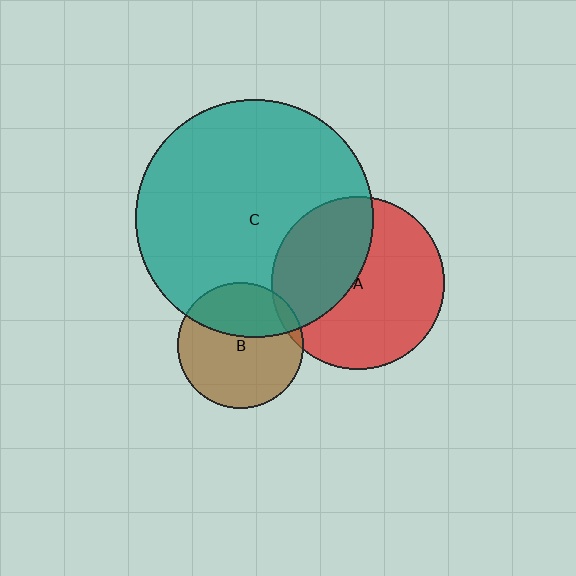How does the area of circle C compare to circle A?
Approximately 1.9 times.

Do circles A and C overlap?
Yes.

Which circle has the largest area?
Circle C (teal).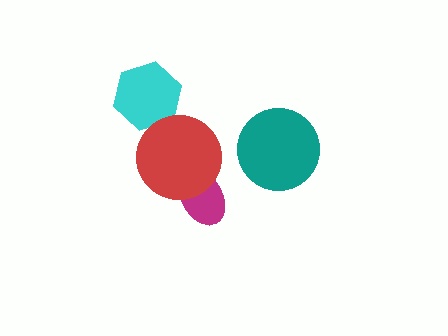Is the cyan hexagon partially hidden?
Yes, it is partially covered by another shape.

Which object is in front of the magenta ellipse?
The red circle is in front of the magenta ellipse.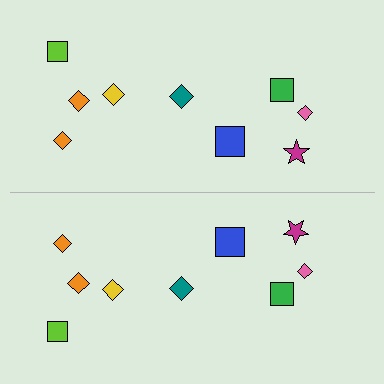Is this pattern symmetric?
Yes, this pattern has bilateral (reflection) symmetry.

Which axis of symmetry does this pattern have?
The pattern has a horizontal axis of symmetry running through the center of the image.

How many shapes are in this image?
There are 18 shapes in this image.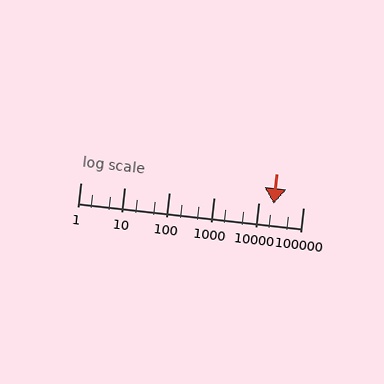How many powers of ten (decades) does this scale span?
The scale spans 5 decades, from 1 to 100000.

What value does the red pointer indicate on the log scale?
The pointer indicates approximately 22000.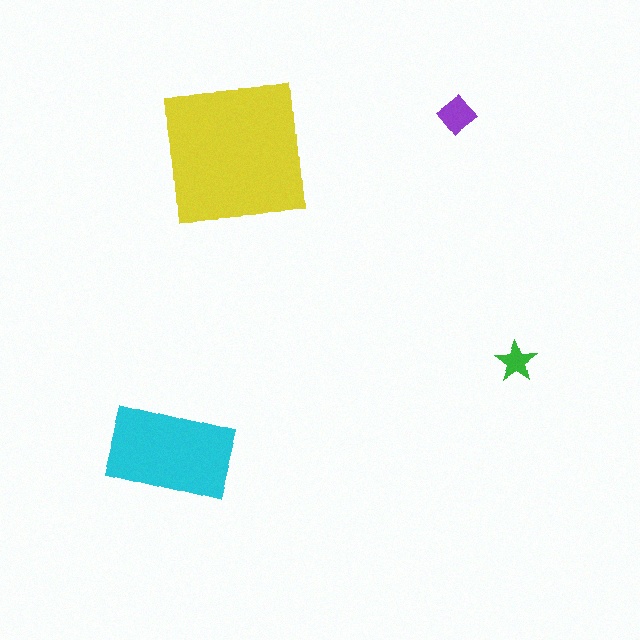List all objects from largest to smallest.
The yellow square, the cyan rectangle, the purple diamond, the green star.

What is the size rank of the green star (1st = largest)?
4th.